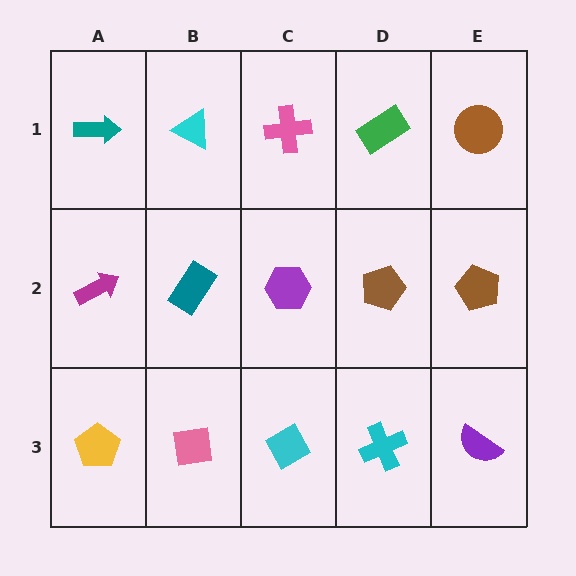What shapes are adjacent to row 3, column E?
A brown pentagon (row 2, column E), a cyan cross (row 3, column D).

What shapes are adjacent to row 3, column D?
A brown pentagon (row 2, column D), a cyan diamond (row 3, column C), a purple semicircle (row 3, column E).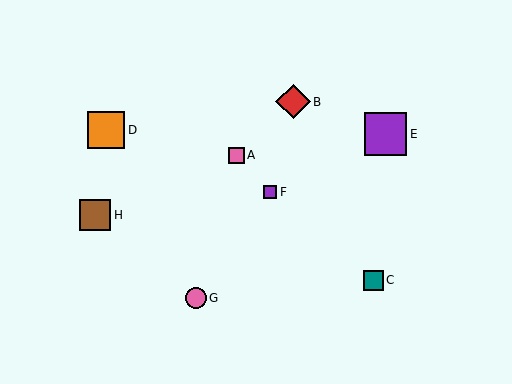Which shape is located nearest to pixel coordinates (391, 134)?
The purple square (labeled E) at (386, 134) is nearest to that location.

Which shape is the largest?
The purple square (labeled E) is the largest.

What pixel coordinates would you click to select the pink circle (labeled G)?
Click at (196, 298) to select the pink circle G.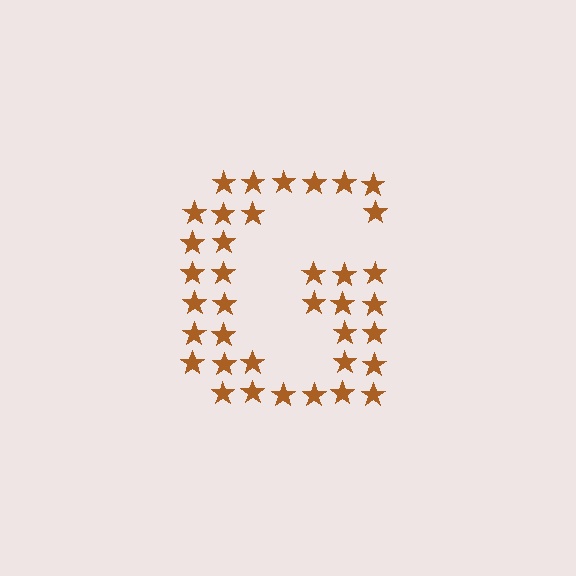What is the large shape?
The large shape is the letter G.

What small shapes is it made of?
It is made of small stars.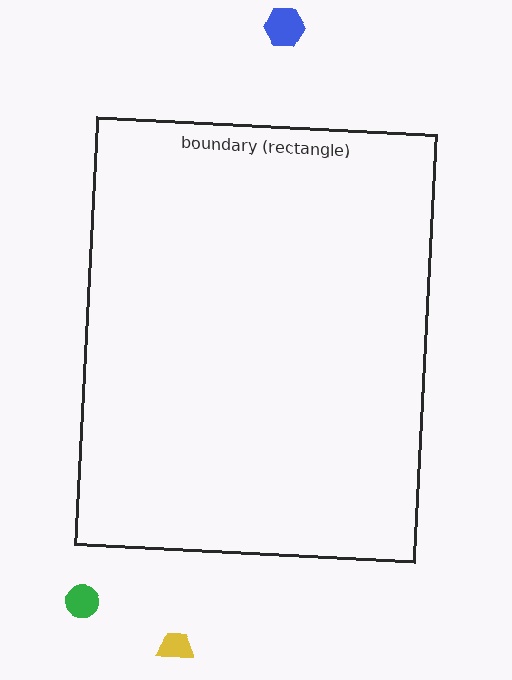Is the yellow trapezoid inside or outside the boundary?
Outside.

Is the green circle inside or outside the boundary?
Outside.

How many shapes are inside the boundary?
0 inside, 3 outside.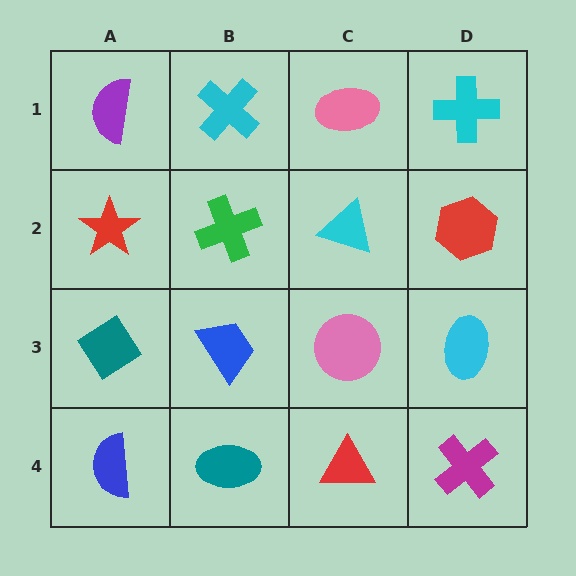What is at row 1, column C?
A pink ellipse.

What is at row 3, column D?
A cyan ellipse.